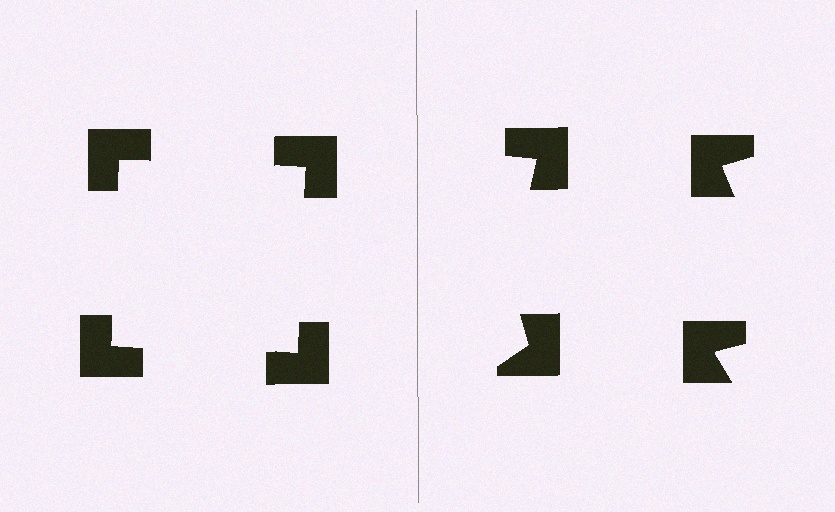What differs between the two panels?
The notched squares are positioned identically on both sides; only the wedge orientations differ. On the left they align to a square; on the right they are misaligned.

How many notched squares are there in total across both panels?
8 — 4 on each side.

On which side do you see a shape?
An illusory square appears on the left side. On the right side the wedge cuts are rotated, so no coherent shape forms.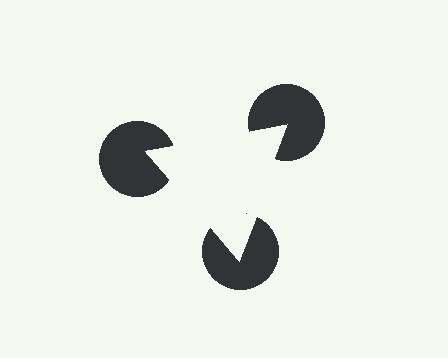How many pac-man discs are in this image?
There are 3 — one at each vertex of the illusory triangle.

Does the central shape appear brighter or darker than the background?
It typically appears slightly brighter than the background, even though no actual brightness change is drawn.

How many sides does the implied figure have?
3 sides.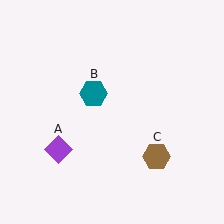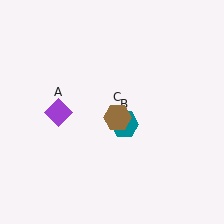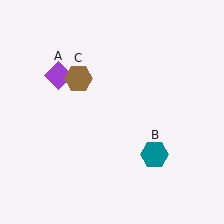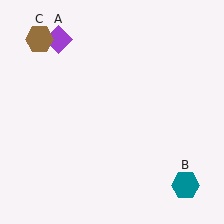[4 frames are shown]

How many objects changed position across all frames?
3 objects changed position: purple diamond (object A), teal hexagon (object B), brown hexagon (object C).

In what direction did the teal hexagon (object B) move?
The teal hexagon (object B) moved down and to the right.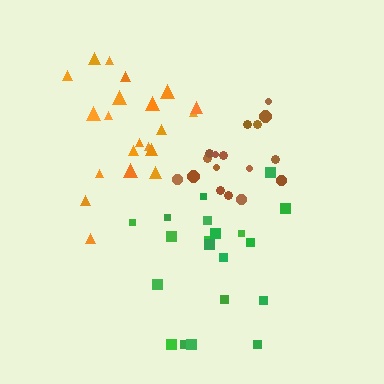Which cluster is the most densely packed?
Brown.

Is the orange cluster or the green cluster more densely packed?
Orange.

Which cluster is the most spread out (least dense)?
Green.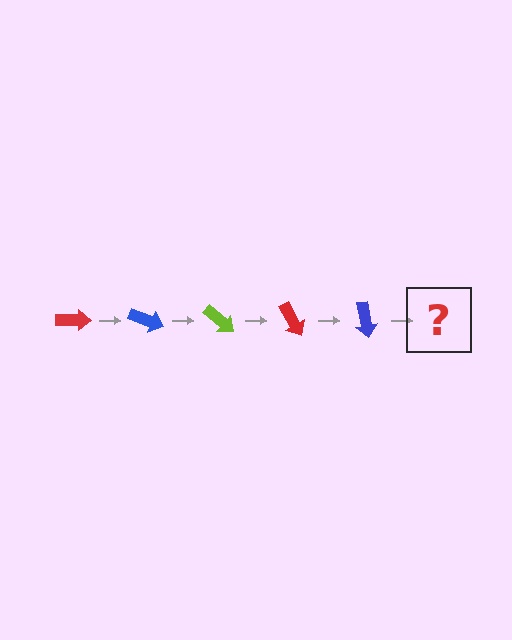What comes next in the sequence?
The next element should be a lime arrow, rotated 100 degrees from the start.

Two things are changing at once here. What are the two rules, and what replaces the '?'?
The two rules are that it rotates 20 degrees each step and the color cycles through red, blue, and lime. The '?' should be a lime arrow, rotated 100 degrees from the start.